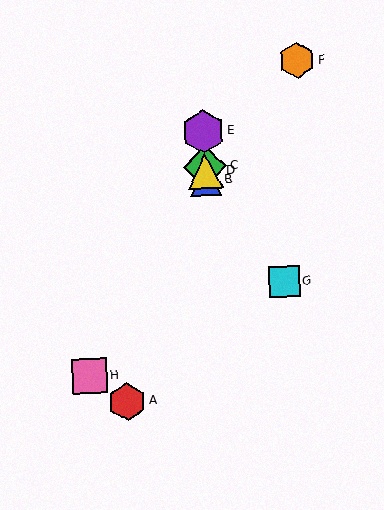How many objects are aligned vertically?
4 objects (B, C, D, E) are aligned vertically.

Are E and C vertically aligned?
Yes, both are at x≈203.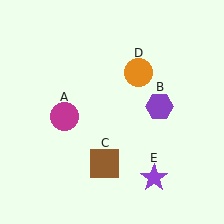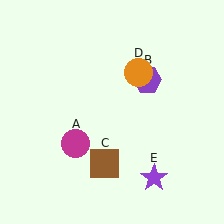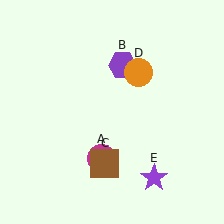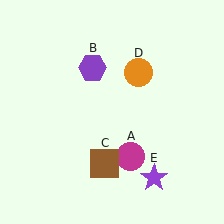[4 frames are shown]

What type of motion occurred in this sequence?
The magenta circle (object A), purple hexagon (object B) rotated counterclockwise around the center of the scene.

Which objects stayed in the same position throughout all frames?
Brown square (object C) and orange circle (object D) and purple star (object E) remained stationary.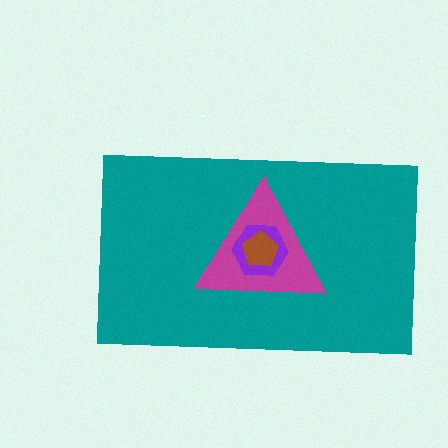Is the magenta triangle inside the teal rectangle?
Yes.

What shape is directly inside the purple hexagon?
The brown pentagon.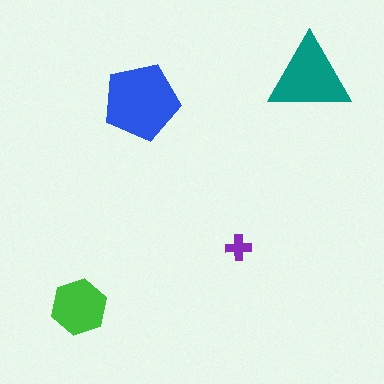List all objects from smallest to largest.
The purple cross, the green hexagon, the teal triangle, the blue pentagon.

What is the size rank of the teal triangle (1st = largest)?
2nd.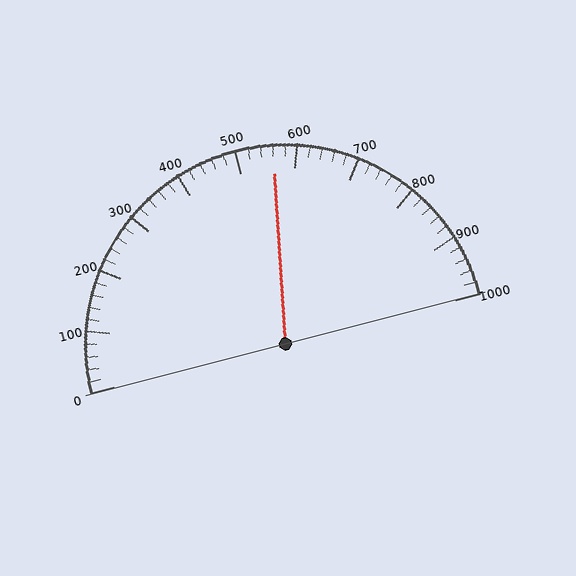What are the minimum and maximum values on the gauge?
The gauge ranges from 0 to 1000.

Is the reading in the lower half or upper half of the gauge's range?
The reading is in the upper half of the range (0 to 1000).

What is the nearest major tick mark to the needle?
The nearest major tick mark is 600.